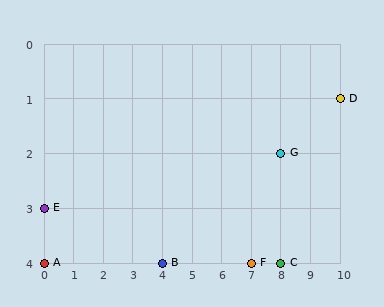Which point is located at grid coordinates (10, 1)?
Point D is at (10, 1).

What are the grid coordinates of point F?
Point F is at grid coordinates (7, 4).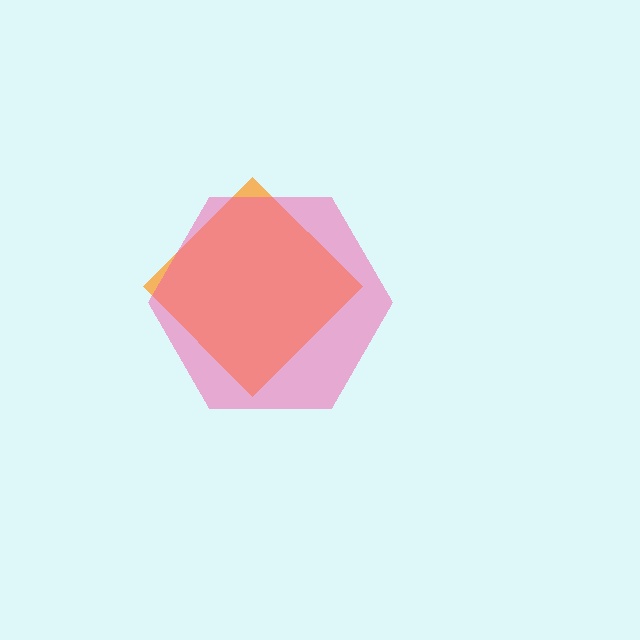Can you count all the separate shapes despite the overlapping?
Yes, there are 2 separate shapes.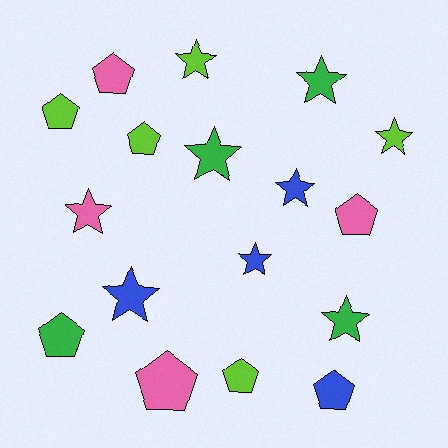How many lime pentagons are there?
There are 3 lime pentagons.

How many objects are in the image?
There are 17 objects.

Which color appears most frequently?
Lime, with 5 objects.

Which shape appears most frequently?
Star, with 9 objects.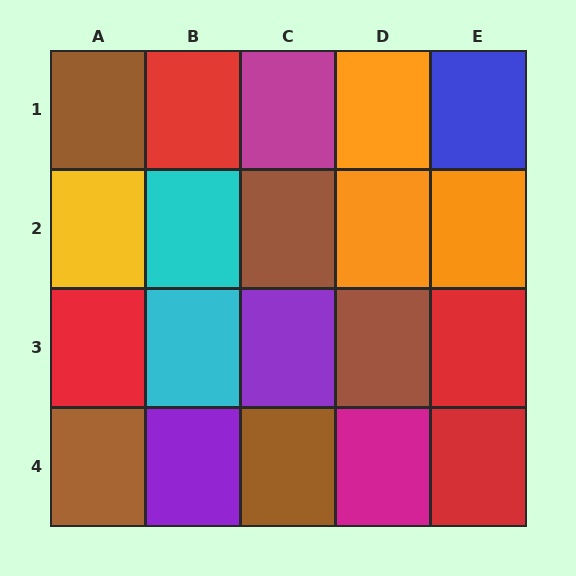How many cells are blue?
1 cell is blue.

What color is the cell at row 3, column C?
Purple.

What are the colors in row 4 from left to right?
Brown, purple, brown, magenta, red.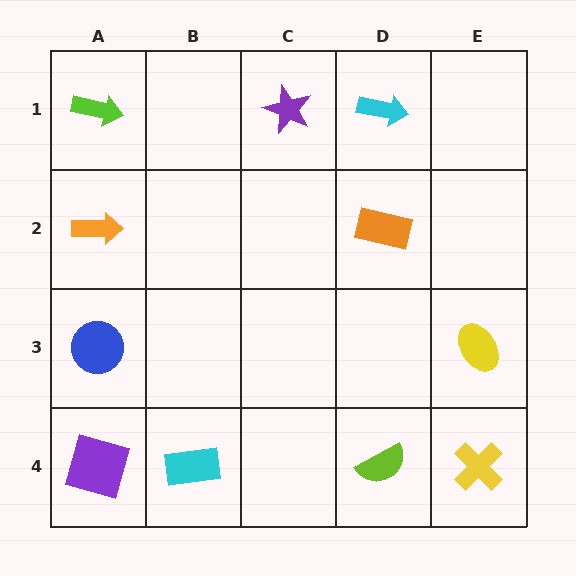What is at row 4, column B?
A cyan rectangle.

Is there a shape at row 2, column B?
No, that cell is empty.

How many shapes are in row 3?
2 shapes.